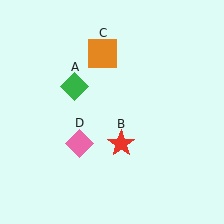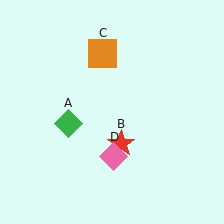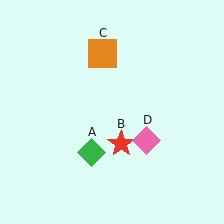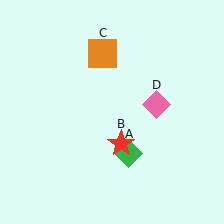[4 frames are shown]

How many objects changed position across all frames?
2 objects changed position: green diamond (object A), pink diamond (object D).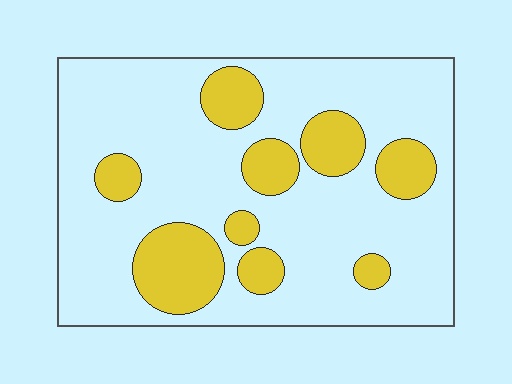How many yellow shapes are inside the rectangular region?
9.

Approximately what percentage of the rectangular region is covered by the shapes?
Approximately 25%.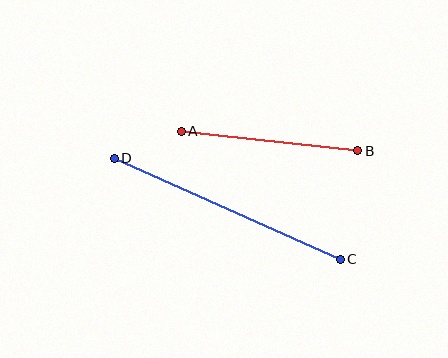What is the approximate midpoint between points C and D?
The midpoint is at approximately (227, 209) pixels.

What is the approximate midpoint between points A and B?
The midpoint is at approximately (269, 141) pixels.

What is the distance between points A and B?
The distance is approximately 177 pixels.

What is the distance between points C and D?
The distance is approximately 247 pixels.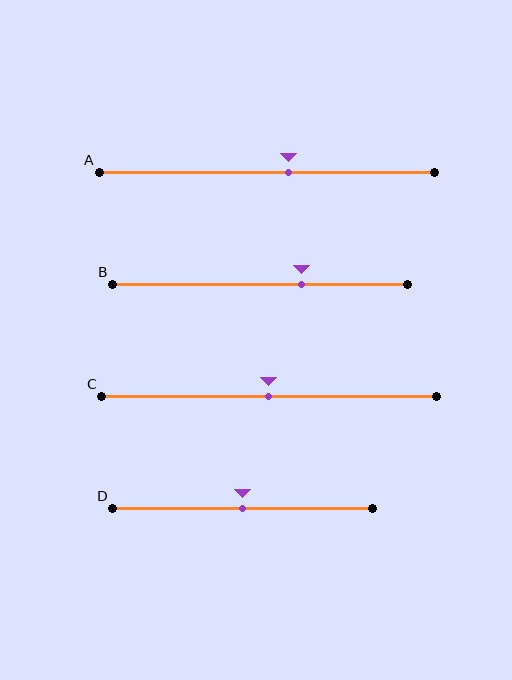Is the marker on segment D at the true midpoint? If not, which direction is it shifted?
Yes, the marker on segment D is at the true midpoint.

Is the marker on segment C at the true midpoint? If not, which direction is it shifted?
Yes, the marker on segment C is at the true midpoint.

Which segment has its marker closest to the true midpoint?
Segment C has its marker closest to the true midpoint.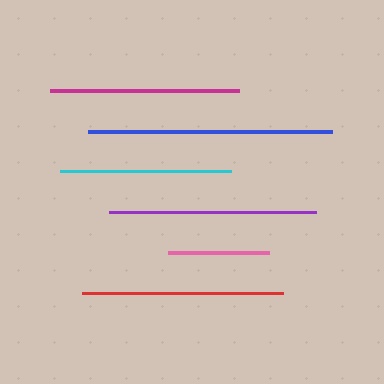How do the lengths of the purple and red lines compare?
The purple and red lines are approximately the same length.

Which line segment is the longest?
The blue line is the longest at approximately 243 pixels.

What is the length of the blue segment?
The blue segment is approximately 243 pixels long.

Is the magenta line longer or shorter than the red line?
The red line is longer than the magenta line.